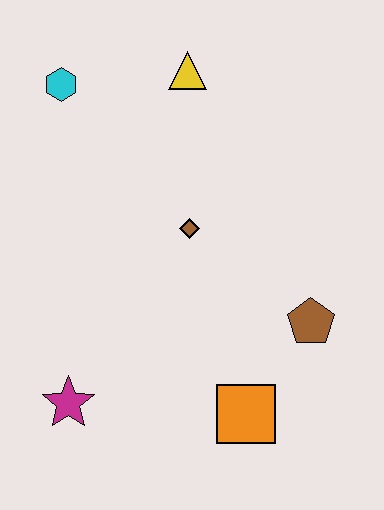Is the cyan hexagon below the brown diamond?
No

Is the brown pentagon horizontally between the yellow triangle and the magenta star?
No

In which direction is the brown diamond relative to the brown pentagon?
The brown diamond is to the left of the brown pentagon.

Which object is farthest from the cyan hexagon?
The orange square is farthest from the cyan hexagon.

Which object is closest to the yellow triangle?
The cyan hexagon is closest to the yellow triangle.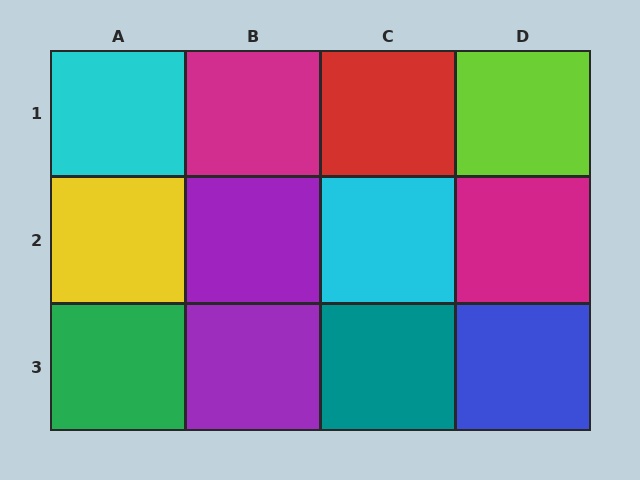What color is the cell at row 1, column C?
Red.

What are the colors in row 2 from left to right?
Yellow, purple, cyan, magenta.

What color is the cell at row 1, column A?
Cyan.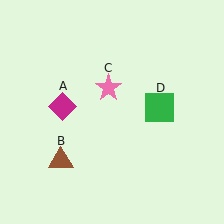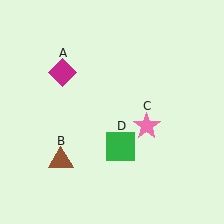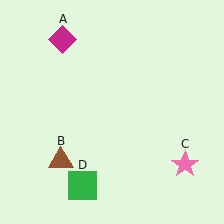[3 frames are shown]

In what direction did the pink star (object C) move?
The pink star (object C) moved down and to the right.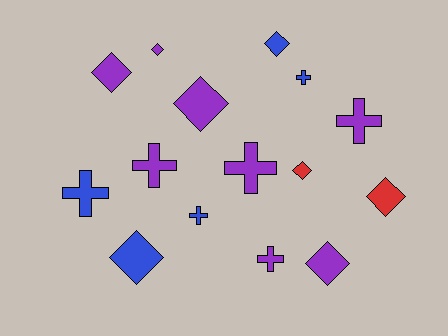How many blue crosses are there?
There are 3 blue crosses.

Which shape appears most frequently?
Diamond, with 8 objects.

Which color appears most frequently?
Purple, with 8 objects.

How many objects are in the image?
There are 15 objects.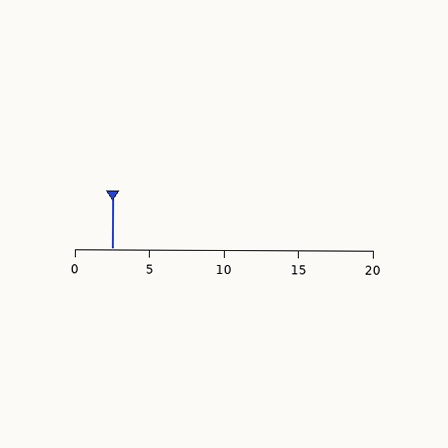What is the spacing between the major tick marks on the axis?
The major ticks are spaced 5 apart.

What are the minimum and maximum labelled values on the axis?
The axis runs from 0 to 20.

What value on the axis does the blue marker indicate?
The marker indicates approximately 2.5.